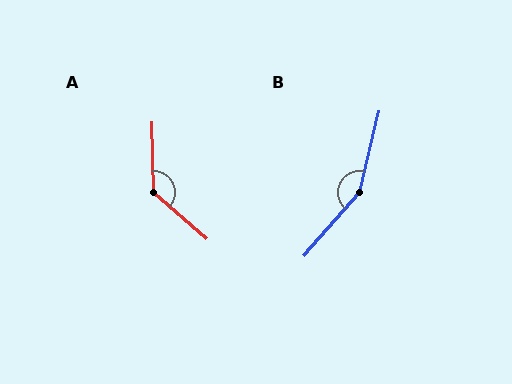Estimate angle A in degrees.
Approximately 132 degrees.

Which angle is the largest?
B, at approximately 153 degrees.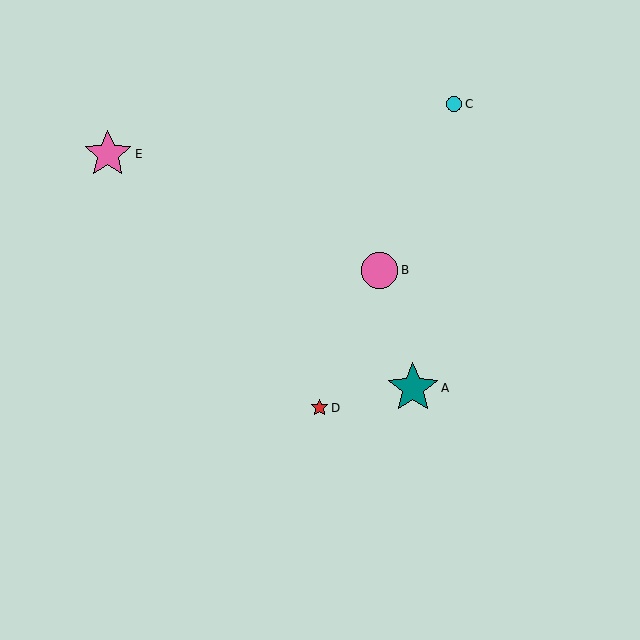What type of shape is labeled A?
Shape A is a teal star.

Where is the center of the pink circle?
The center of the pink circle is at (379, 270).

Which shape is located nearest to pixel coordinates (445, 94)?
The cyan circle (labeled C) at (454, 104) is nearest to that location.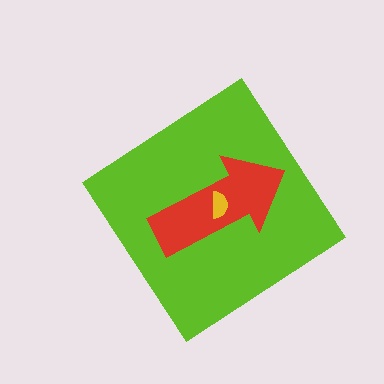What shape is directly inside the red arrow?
The yellow semicircle.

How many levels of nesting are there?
3.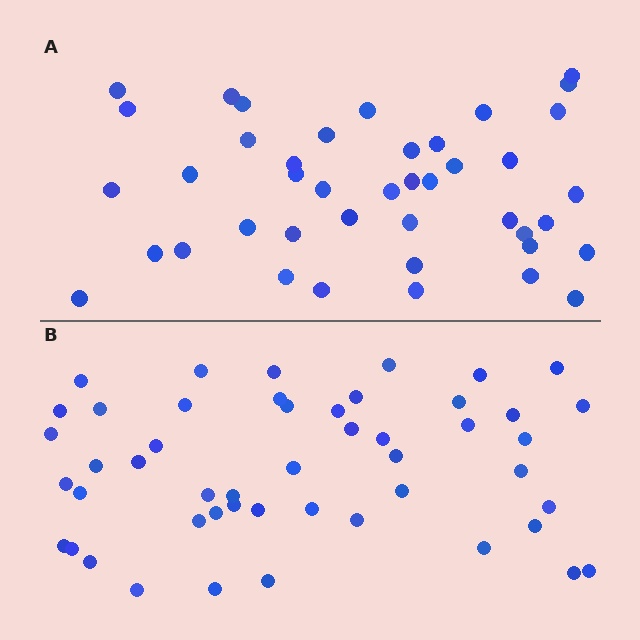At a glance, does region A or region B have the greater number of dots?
Region B (the bottom region) has more dots.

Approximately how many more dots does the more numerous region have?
Region B has roughly 8 or so more dots than region A.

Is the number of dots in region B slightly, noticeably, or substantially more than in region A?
Region B has only slightly more — the two regions are fairly close. The ratio is roughly 1.2 to 1.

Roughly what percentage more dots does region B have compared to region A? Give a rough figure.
About 15% more.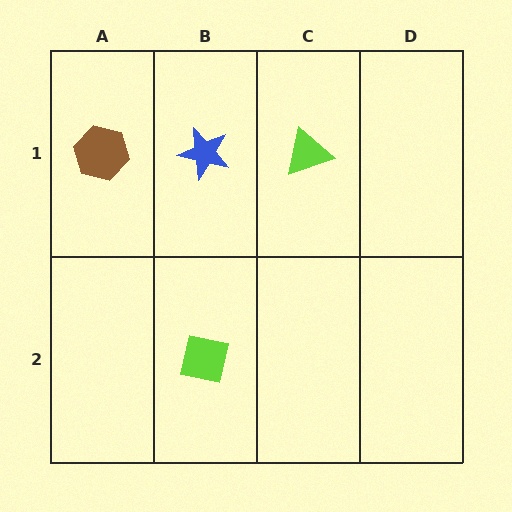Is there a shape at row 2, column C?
No, that cell is empty.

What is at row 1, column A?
A brown hexagon.